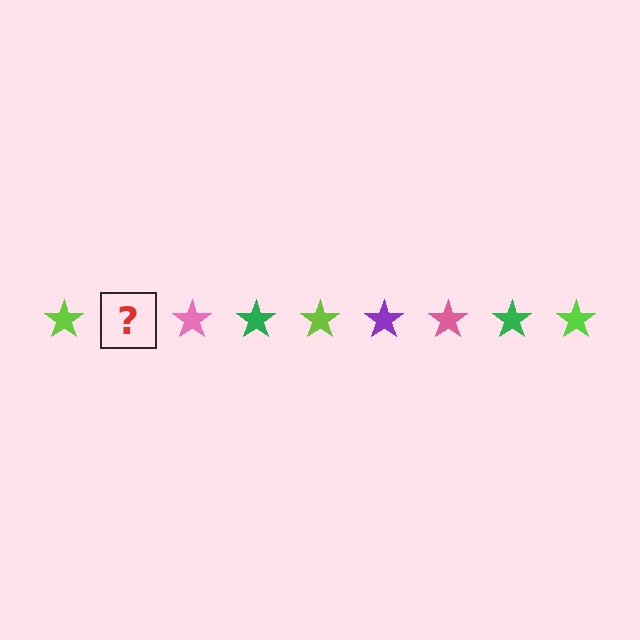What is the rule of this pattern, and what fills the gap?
The rule is that the pattern cycles through lime, purple, pink, green stars. The gap should be filled with a purple star.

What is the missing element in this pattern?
The missing element is a purple star.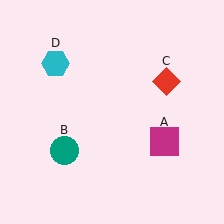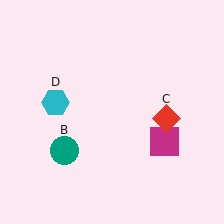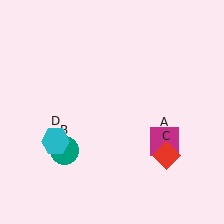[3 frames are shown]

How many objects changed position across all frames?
2 objects changed position: red diamond (object C), cyan hexagon (object D).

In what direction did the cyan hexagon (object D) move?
The cyan hexagon (object D) moved down.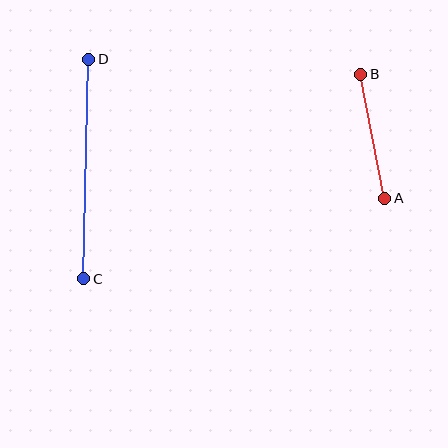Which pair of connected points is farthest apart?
Points C and D are farthest apart.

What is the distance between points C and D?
The distance is approximately 219 pixels.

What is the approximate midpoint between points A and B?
The midpoint is at approximately (373, 136) pixels.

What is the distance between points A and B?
The distance is approximately 126 pixels.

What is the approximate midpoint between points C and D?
The midpoint is at approximately (86, 169) pixels.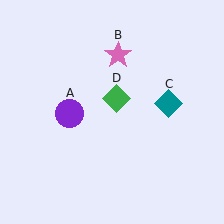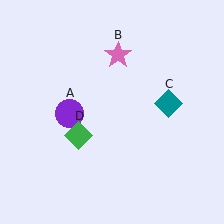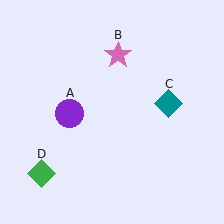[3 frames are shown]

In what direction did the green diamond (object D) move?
The green diamond (object D) moved down and to the left.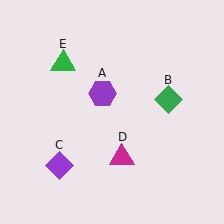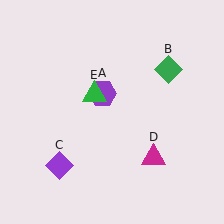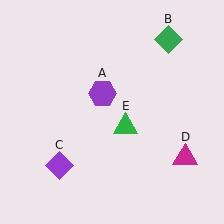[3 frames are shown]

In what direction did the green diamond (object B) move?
The green diamond (object B) moved up.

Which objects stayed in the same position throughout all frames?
Purple hexagon (object A) and purple diamond (object C) remained stationary.